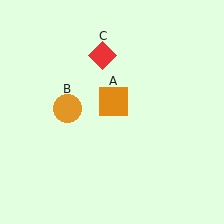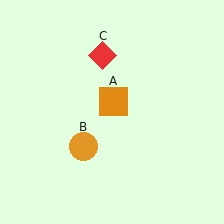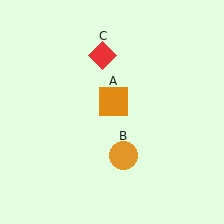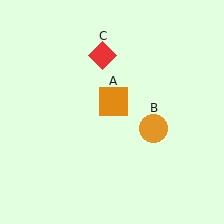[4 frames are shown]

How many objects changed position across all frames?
1 object changed position: orange circle (object B).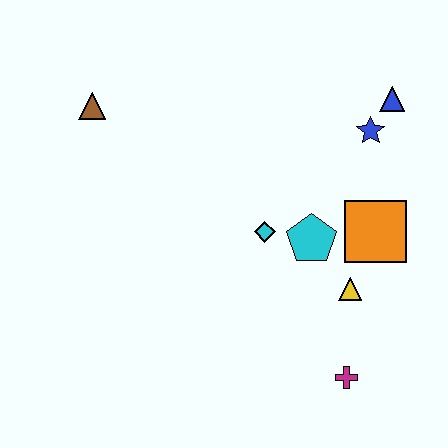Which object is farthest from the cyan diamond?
The brown triangle is farthest from the cyan diamond.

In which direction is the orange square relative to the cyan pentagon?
The orange square is to the right of the cyan pentagon.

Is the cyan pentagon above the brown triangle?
No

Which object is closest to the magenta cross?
The yellow triangle is closest to the magenta cross.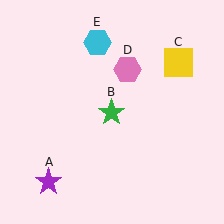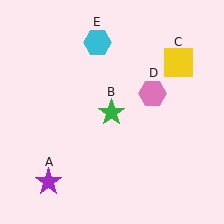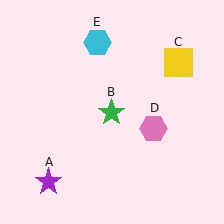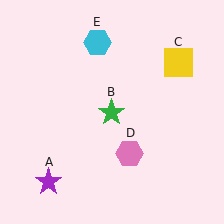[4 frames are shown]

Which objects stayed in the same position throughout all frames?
Purple star (object A) and green star (object B) and yellow square (object C) and cyan hexagon (object E) remained stationary.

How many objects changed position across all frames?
1 object changed position: pink hexagon (object D).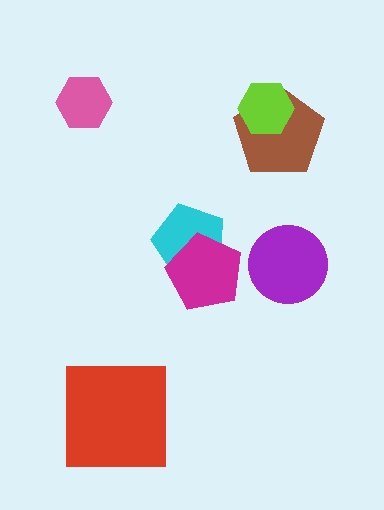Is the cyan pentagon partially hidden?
Yes, it is partially covered by another shape.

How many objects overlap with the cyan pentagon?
1 object overlaps with the cyan pentagon.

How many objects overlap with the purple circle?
0 objects overlap with the purple circle.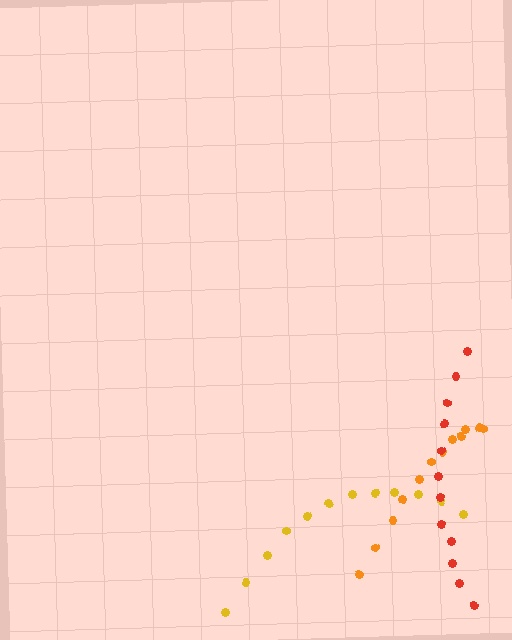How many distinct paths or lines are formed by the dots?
There are 3 distinct paths.